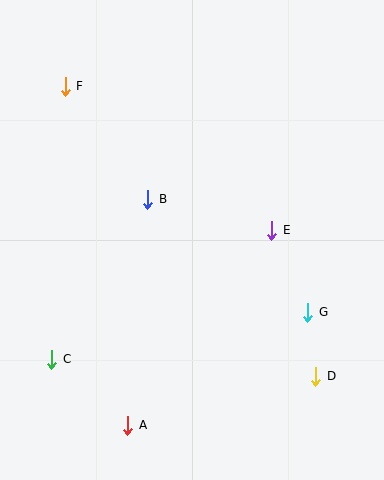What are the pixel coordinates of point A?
Point A is at (128, 425).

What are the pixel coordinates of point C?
Point C is at (52, 359).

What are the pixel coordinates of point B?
Point B is at (148, 199).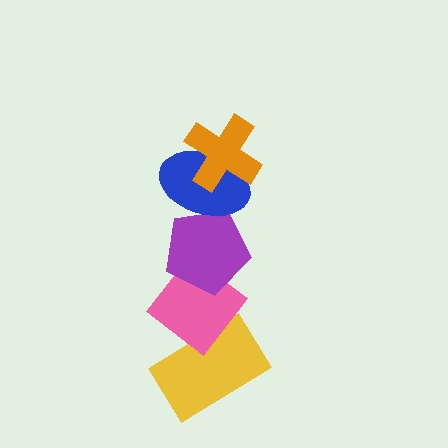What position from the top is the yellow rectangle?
The yellow rectangle is 5th from the top.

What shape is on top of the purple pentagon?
The blue ellipse is on top of the purple pentagon.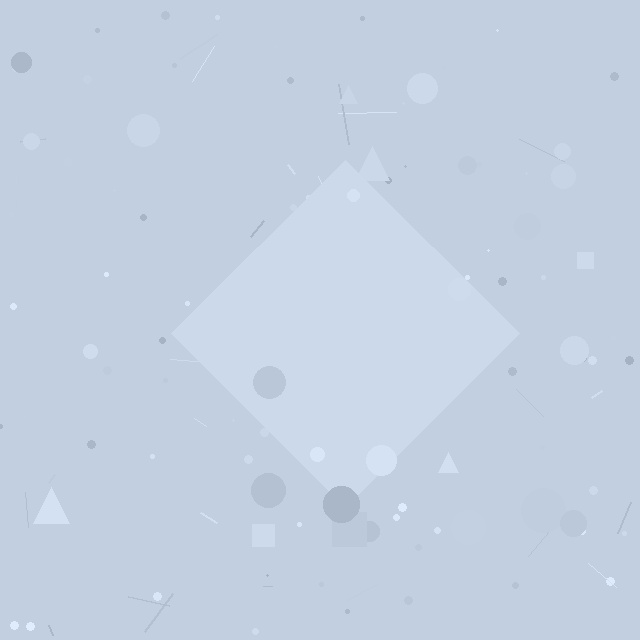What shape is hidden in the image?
A diamond is hidden in the image.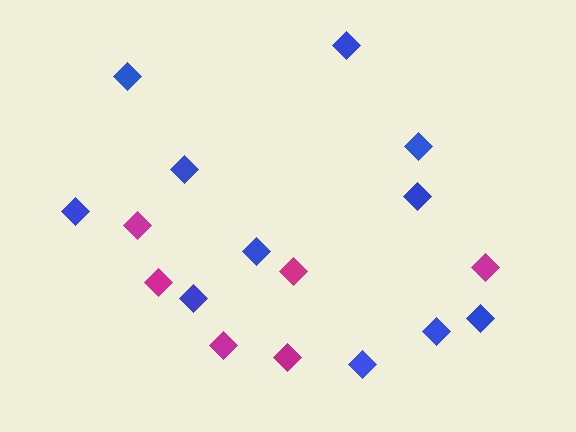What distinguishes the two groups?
There are 2 groups: one group of magenta diamonds (6) and one group of blue diamonds (11).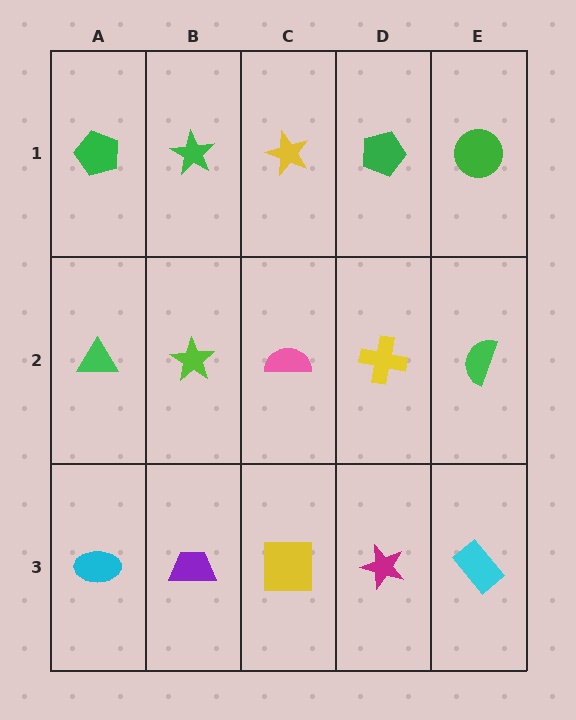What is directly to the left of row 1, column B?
A green pentagon.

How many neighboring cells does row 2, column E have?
3.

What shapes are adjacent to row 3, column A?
A green triangle (row 2, column A), a purple trapezoid (row 3, column B).